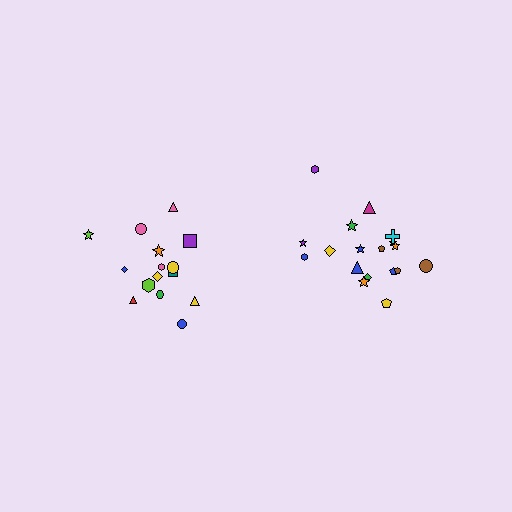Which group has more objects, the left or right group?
The right group.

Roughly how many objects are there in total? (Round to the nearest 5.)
Roughly 35 objects in total.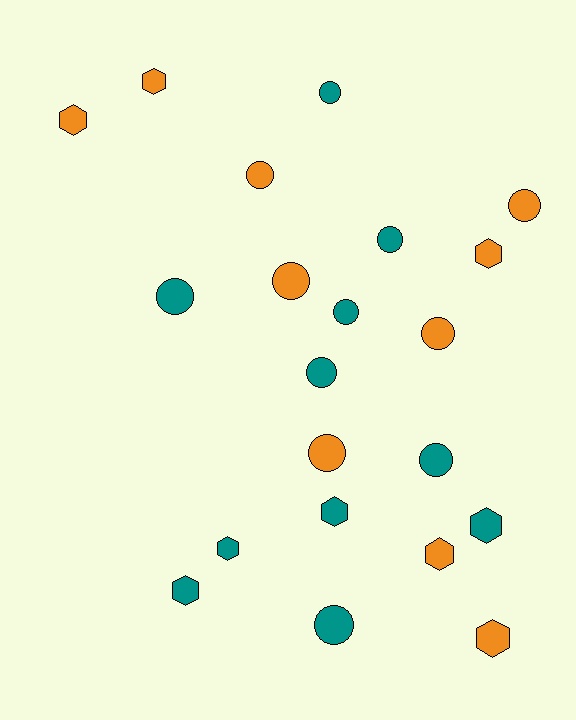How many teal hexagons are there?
There are 4 teal hexagons.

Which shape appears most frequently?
Circle, with 12 objects.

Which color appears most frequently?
Teal, with 11 objects.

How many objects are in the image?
There are 21 objects.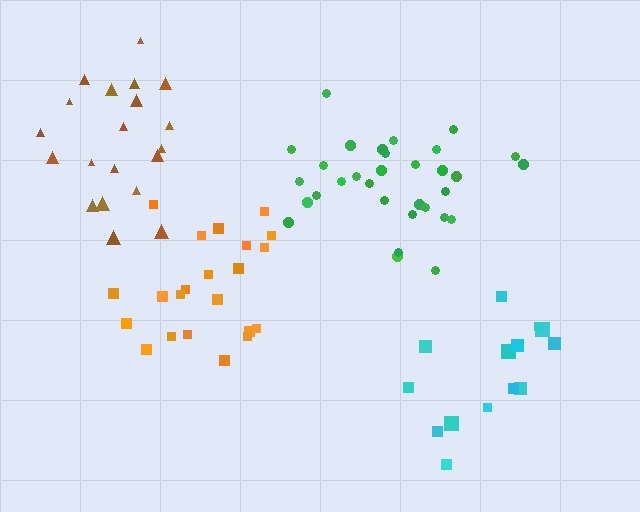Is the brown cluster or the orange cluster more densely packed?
Brown.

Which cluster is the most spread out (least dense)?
Cyan.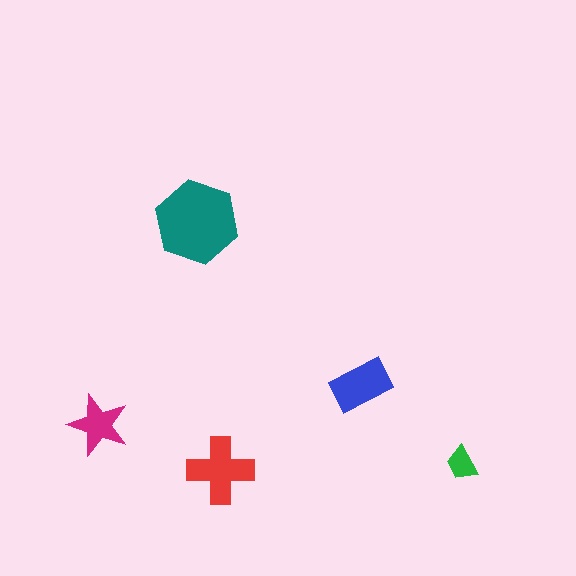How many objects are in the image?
There are 5 objects in the image.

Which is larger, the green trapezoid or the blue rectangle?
The blue rectangle.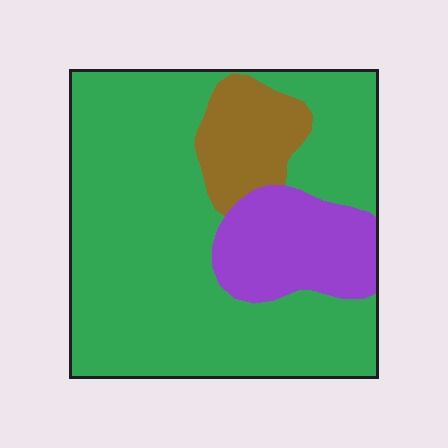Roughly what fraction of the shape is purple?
Purple takes up less than a quarter of the shape.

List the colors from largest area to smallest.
From largest to smallest: green, purple, brown.